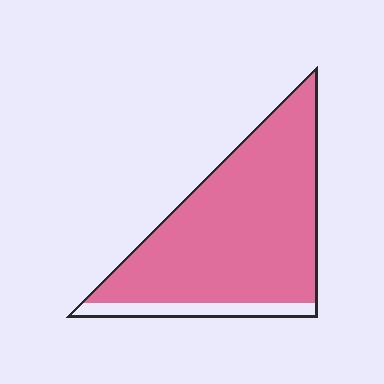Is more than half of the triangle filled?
Yes.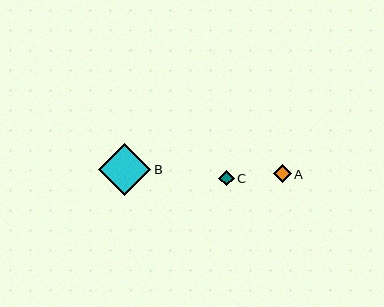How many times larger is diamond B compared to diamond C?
Diamond B is approximately 3.4 times the size of diamond C.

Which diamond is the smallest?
Diamond C is the smallest with a size of approximately 15 pixels.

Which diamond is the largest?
Diamond B is the largest with a size of approximately 52 pixels.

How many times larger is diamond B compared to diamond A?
Diamond B is approximately 3.0 times the size of diamond A.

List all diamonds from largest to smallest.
From largest to smallest: B, A, C.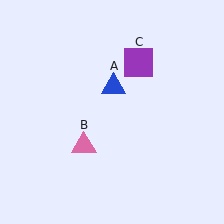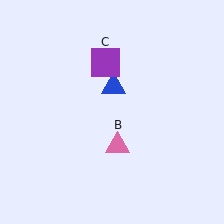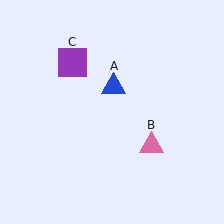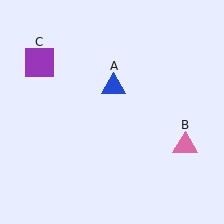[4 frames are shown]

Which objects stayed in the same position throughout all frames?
Blue triangle (object A) remained stationary.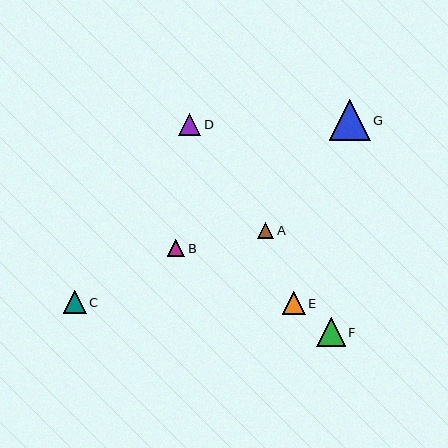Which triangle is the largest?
Triangle G is the largest with a size of approximately 41 pixels.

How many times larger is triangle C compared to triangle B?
Triangle C is approximately 1.3 times the size of triangle B.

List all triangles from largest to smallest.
From largest to smallest: G, F, E, C, D, B, A.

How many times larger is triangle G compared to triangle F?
Triangle G is approximately 1.4 times the size of triangle F.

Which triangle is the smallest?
Triangle A is the smallest with a size of approximately 16 pixels.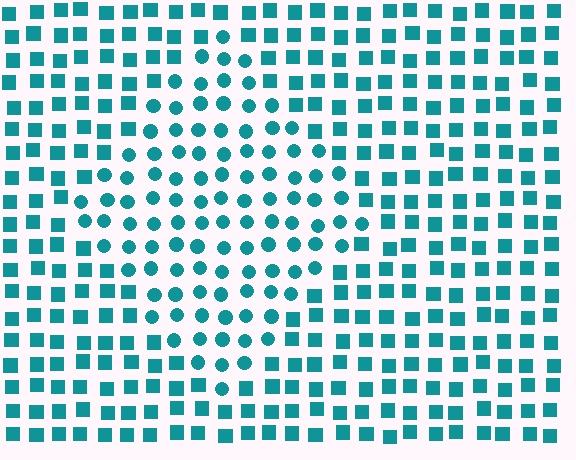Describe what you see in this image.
The image is filled with small teal elements arranged in a uniform grid. A diamond-shaped region contains circles, while the surrounding area contains squares. The boundary is defined purely by the change in element shape.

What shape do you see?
I see a diamond.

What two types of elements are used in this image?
The image uses circles inside the diamond region and squares outside it.